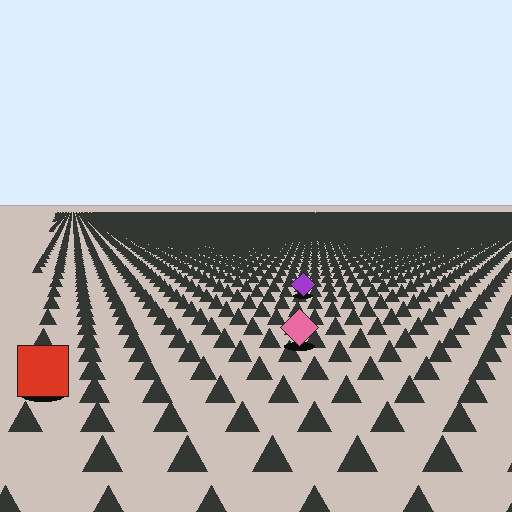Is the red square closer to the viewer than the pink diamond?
Yes. The red square is closer — you can tell from the texture gradient: the ground texture is coarser near it.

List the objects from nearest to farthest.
From nearest to farthest: the red square, the pink diamond, the purple diamond.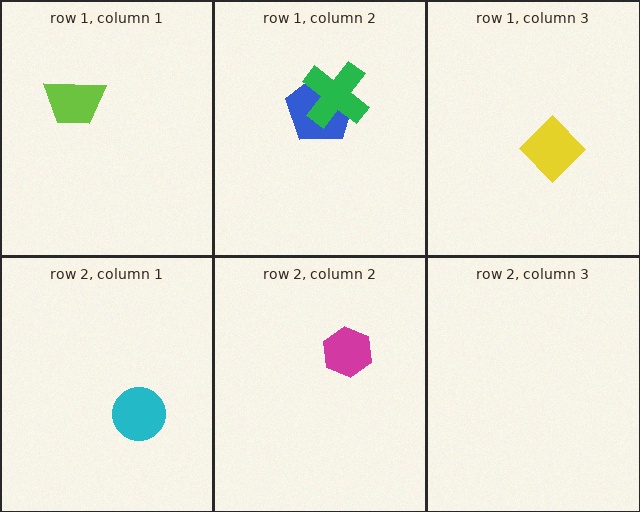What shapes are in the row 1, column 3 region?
The yellow diamond.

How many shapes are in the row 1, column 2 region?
2.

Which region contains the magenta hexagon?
The row 2, column 2 region.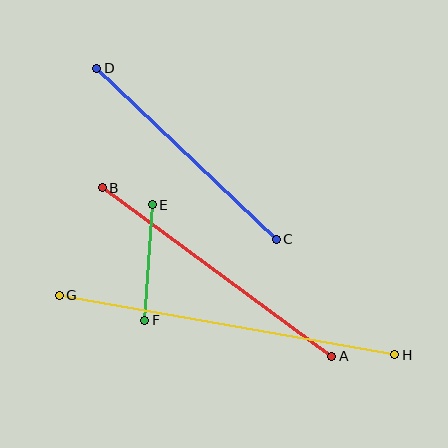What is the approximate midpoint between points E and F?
The midpoint is at approximately (149, 262) pixels.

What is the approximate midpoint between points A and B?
The midpoint is at approximately (217, 272) pixels.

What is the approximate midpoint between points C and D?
The midpoint is at approximately (186, 154) pixels.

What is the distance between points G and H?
The distance is approximately 341 pixels.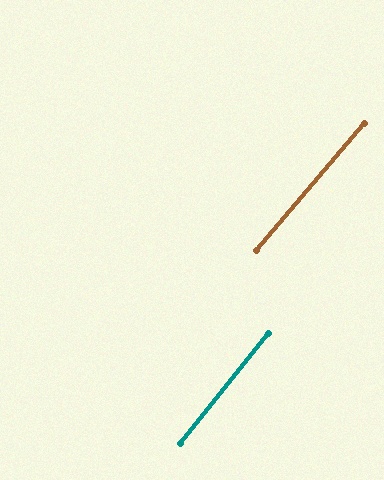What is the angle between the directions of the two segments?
Approximately 2 degrees.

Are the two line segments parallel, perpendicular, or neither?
Parallel — their directions differ by only 1.9°.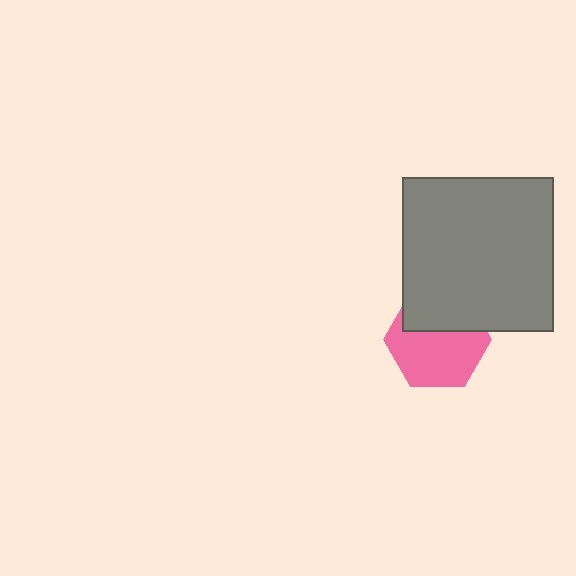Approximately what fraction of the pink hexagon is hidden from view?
Roughly 37% of the pink hexagon is hidden behind the gray rectangle.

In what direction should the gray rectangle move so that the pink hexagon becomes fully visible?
The gray rectangle should move up. That is the shortest direction to clear the overlap and leave the pink hexagon fully visible.